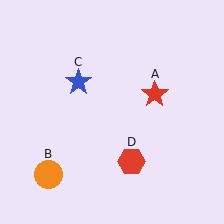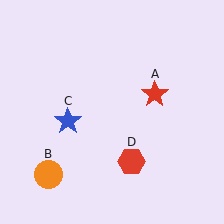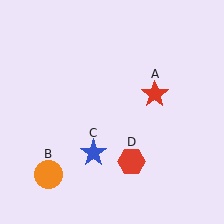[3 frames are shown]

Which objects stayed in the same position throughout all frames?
Red star (object A) and orange circle (object B) and red hexagon (object D) remained stationary.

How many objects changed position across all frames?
1 object changed position: blue star (object C).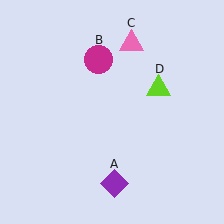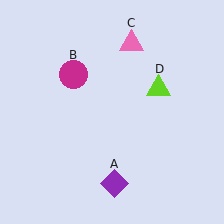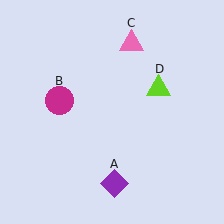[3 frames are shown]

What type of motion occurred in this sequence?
The magenta circle (object B) rotated counterclockwise around the center of the scene.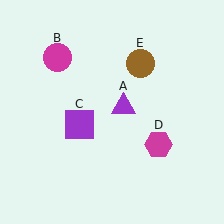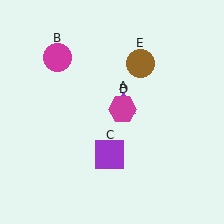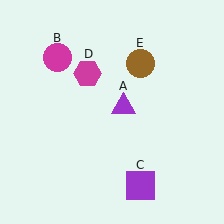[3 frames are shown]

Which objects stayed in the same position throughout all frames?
Purple triangle (object A) and magenta circle (object B) and brown circle (object E) remained stationary.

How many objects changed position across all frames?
2 objects changed position: purple square (object C), magenta hexagon (object D).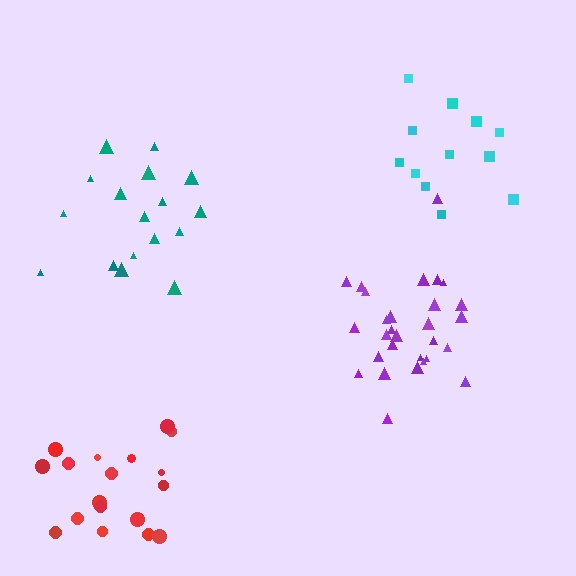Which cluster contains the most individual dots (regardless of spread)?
Purple (29).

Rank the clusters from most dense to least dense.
purple, red, cyan, teal.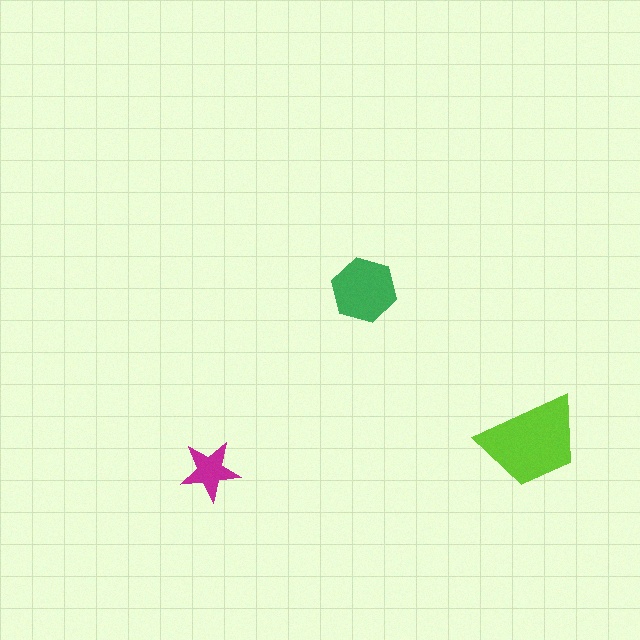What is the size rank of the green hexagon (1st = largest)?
2nd.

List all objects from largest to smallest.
The lime trapezoid, the green hexagon, the magenta star.